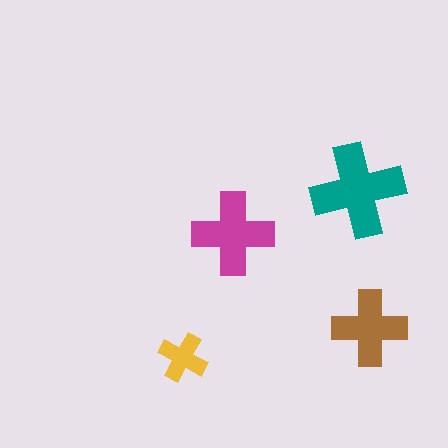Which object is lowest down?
The yellow cross is bottommost.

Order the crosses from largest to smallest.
the teal one, the magenta one, the brown one, the yellow one.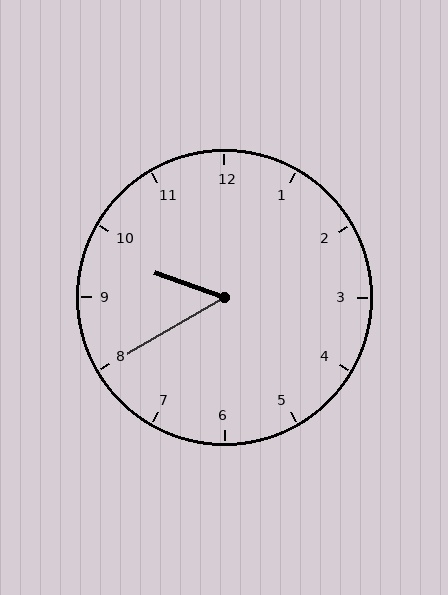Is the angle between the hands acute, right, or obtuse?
It is acute.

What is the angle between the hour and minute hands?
Approximately 50 degrees.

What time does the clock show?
9:40.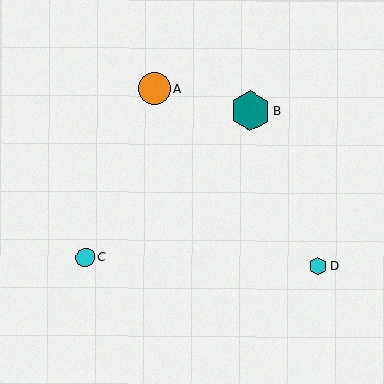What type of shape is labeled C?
Shape C is a cyan circle.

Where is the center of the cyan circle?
The center of the cyan circle is at (85, 258).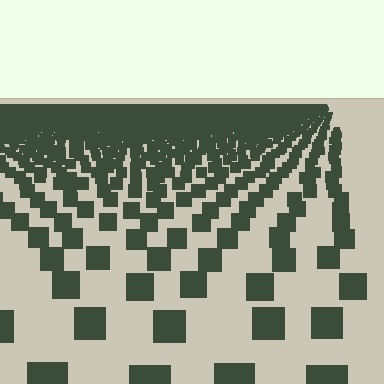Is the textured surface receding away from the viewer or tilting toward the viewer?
The surface is receding away from the viewer. Texture elements get smaller and denser toward the top.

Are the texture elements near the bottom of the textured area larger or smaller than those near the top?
Larger. Near the bottom, elements are closer to the viewer and appear at a bigger on-screen size.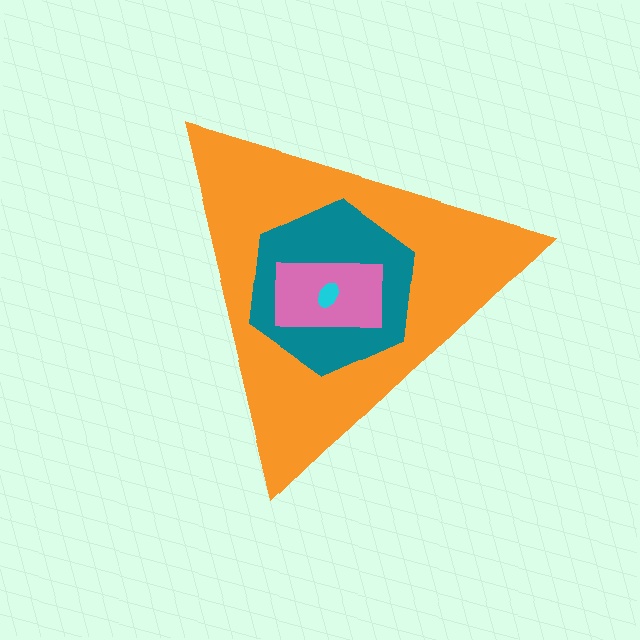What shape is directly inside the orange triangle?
The teal hexagon.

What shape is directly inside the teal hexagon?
The pink rectangle.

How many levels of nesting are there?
4.